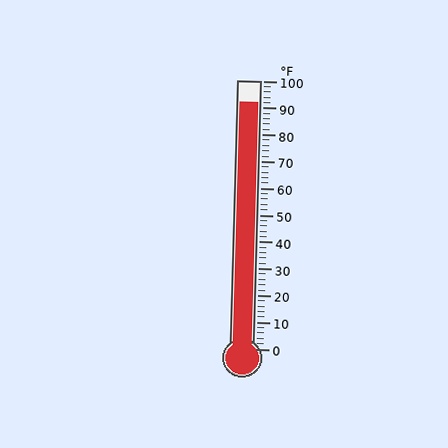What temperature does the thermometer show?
The thermometer shows approximately 92°F.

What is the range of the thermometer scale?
The thermometer scale ranges from 0°F to 100°F.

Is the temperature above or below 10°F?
The temperature is above 10°F.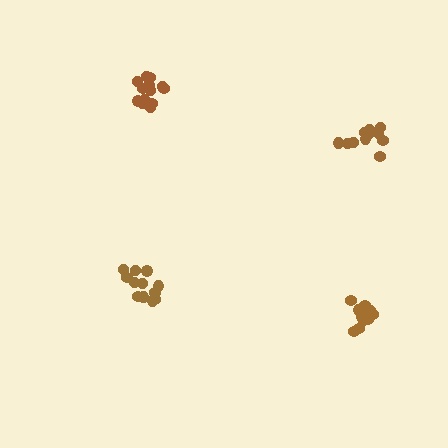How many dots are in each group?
Group 1: 12 dots, Group 2: 14 dots, Group 3: 12 dots, Group 4: 14 dots (52 total).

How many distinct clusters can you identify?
There are 4 distinct clusters.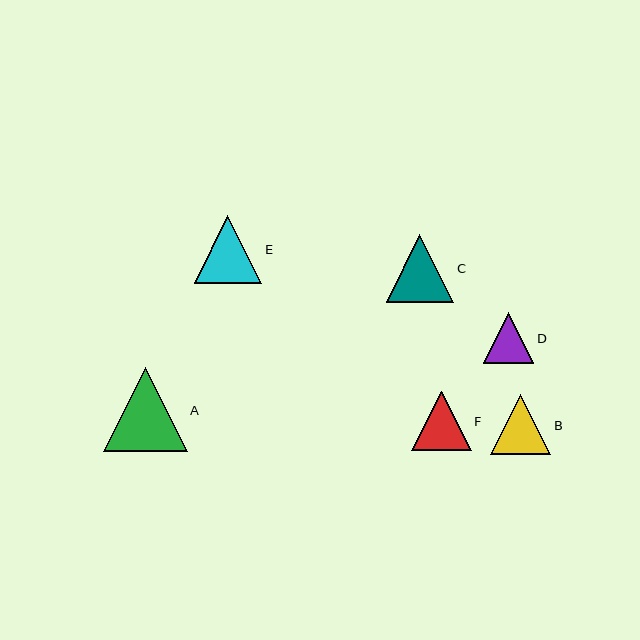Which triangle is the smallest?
Triangle D is the smallest with a size of approximately 50 pixels.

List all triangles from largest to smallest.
From largest to smallest: A, C, E, B, F, D.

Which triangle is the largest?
Triangle A is the largest with a size of approximately 84 pixels.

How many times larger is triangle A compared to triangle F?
Triangle A is approximately 1.4 times the size of triangle F.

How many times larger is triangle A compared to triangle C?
Triangle A is approximately 1.2 times the size of triangle C.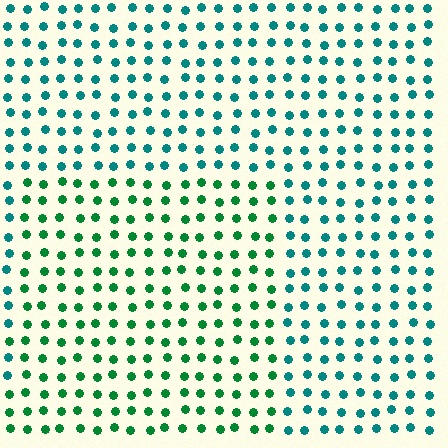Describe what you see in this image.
The image is filled with small teal elements in a uniform arrangement. A rectangle-shaped region is visible where the elements are tinted to a slightly different hue, forming a subtle color boundary.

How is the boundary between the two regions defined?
The boundary is defined purely by a slight shift in hue (about 36 degrees). Spacing, size, and orientation are identical on both sides.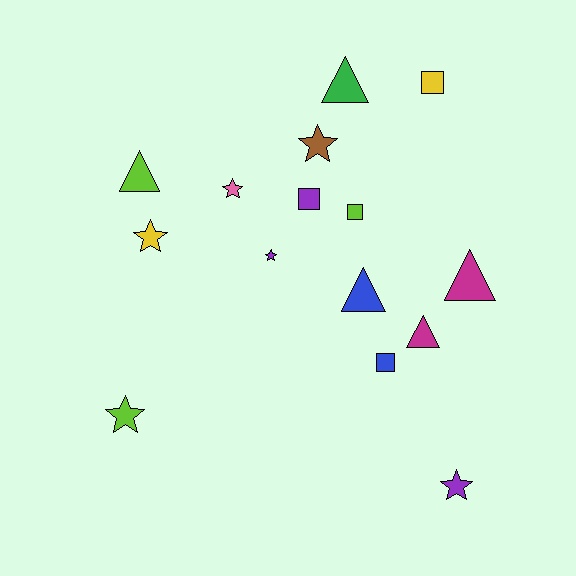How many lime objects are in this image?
There are 3 lime objects.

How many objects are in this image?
There are 15 objects.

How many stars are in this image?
There are 6 stars.